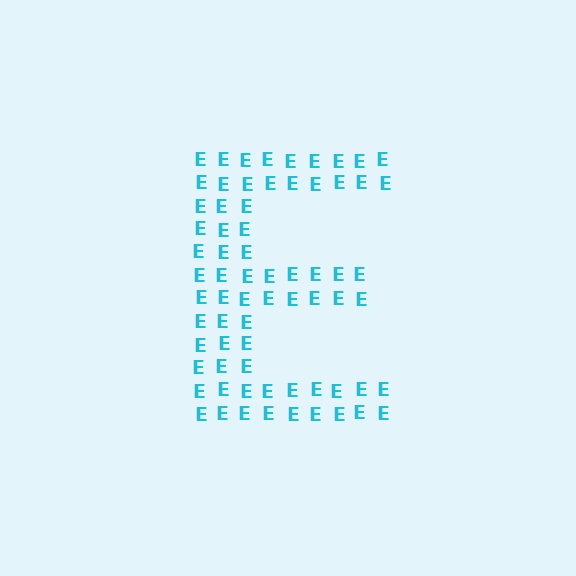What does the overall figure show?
The overall figure shows the letter E.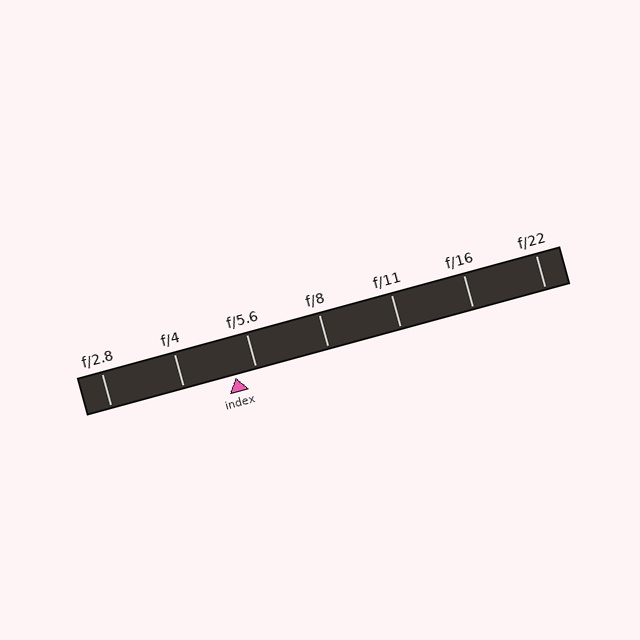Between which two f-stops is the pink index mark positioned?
The index mark is between f/4 and f/5.6.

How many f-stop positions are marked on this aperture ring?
There are 7 f-stop positions marked.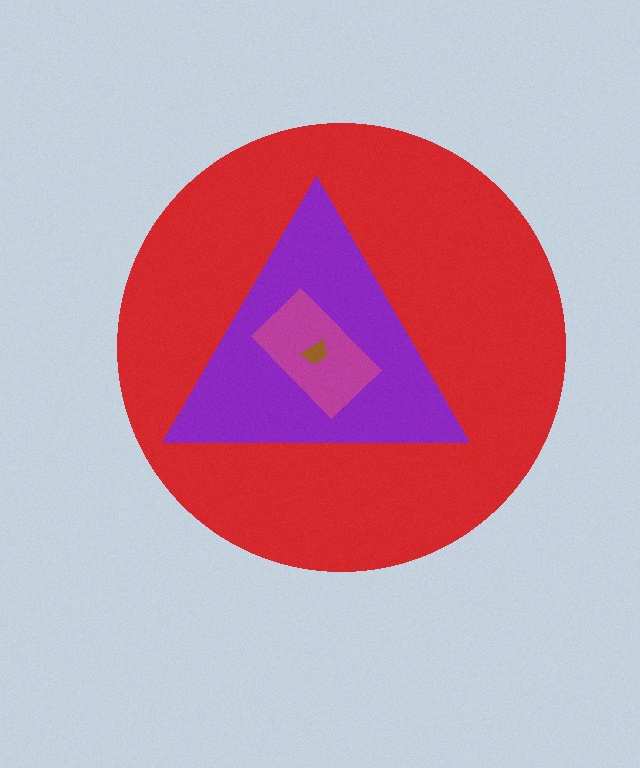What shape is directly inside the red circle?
The purple triangle.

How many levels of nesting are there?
4.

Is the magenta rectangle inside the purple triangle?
Yes.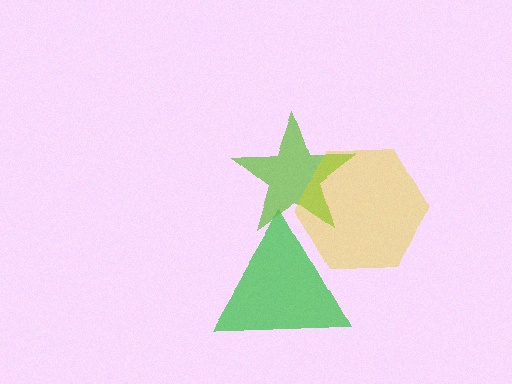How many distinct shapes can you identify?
There are 3 distinct shapes: a green triangle, a lime star, a yellow hexagon.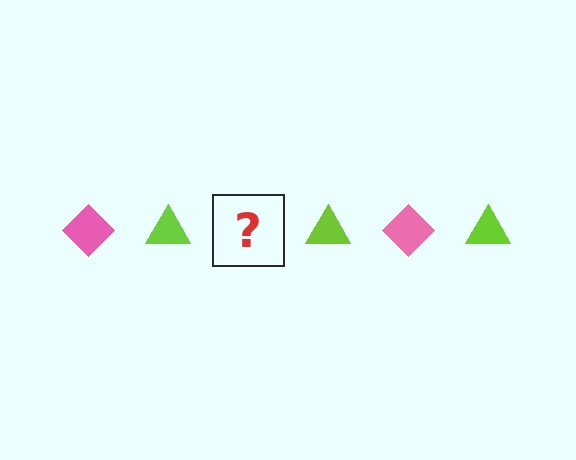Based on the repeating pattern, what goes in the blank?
The blank should be a pink diamond.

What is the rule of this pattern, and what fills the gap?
The rule is that the pattern alternates between pink diamond and lime triangle. The gap should be filled with a pink diamond.